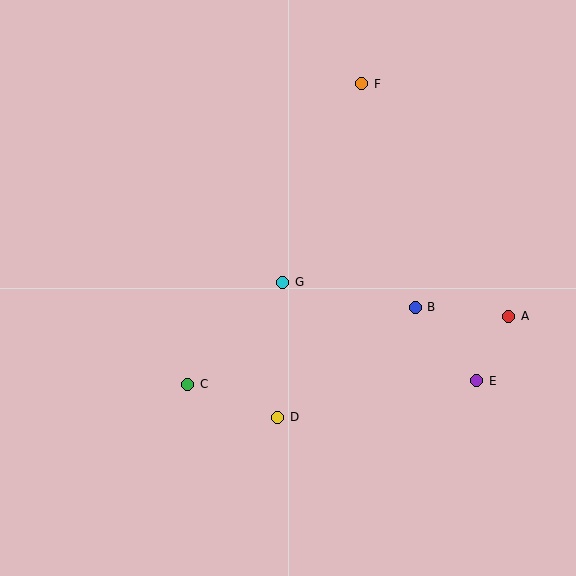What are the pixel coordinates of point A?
Point A is at (509, 316).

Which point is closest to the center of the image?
Point G at (283, 282) is closest to the center.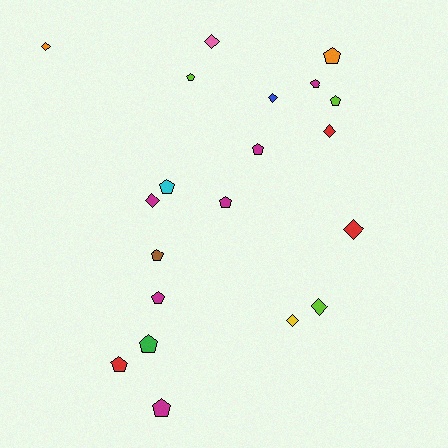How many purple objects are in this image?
There are no purple objects.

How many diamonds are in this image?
There are 8 diamonds.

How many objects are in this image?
There are 20 objects.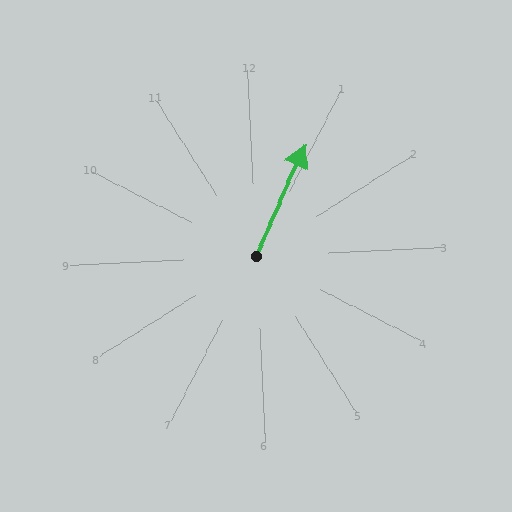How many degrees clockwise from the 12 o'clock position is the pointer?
Approximately 26 degrees.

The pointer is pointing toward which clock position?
Roughly 1 o'clock.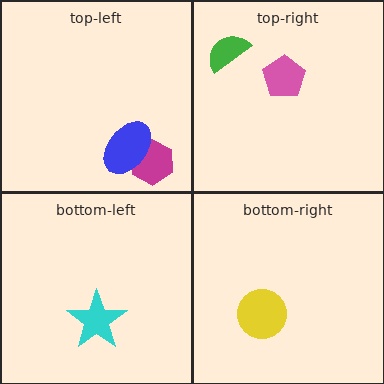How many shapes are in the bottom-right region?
1.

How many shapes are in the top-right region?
2.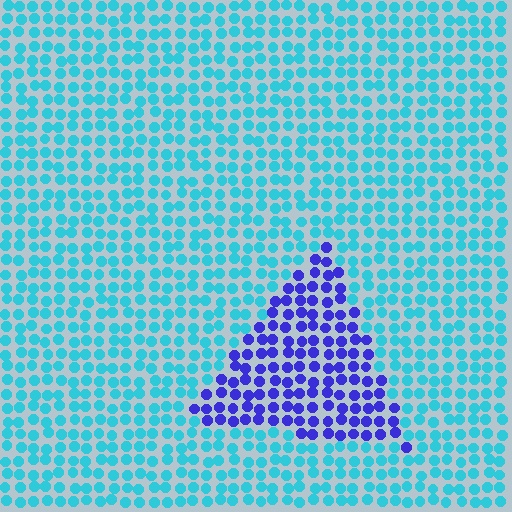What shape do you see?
I see a triangle.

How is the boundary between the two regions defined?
The boundary is defined purely by a slight shift in hue (about 59 degrees). Spacing, size, and orientation are identical on both sides.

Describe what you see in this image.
The image is filled with small cyan elements in a uniform arrangement. A triangle-shaped region is visible where the elements are tinted to a slightly different hue, forming a subtle color boundary.